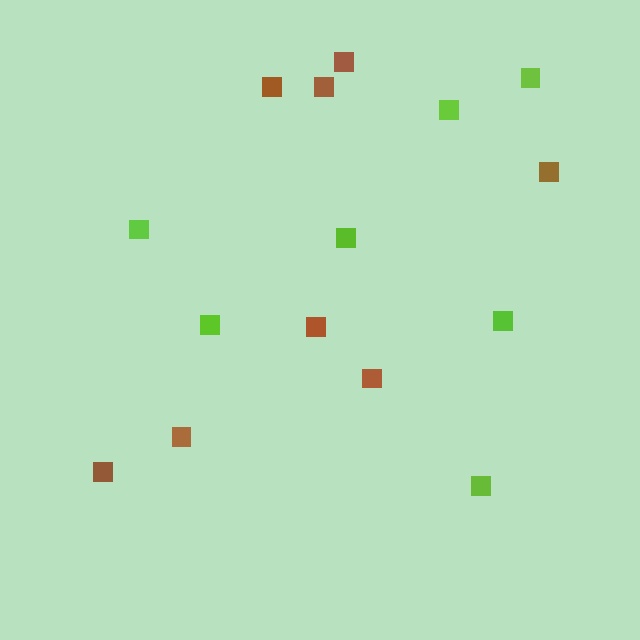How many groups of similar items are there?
There are 2 groups: one group of lime squares (7) and one group of brown squares (8).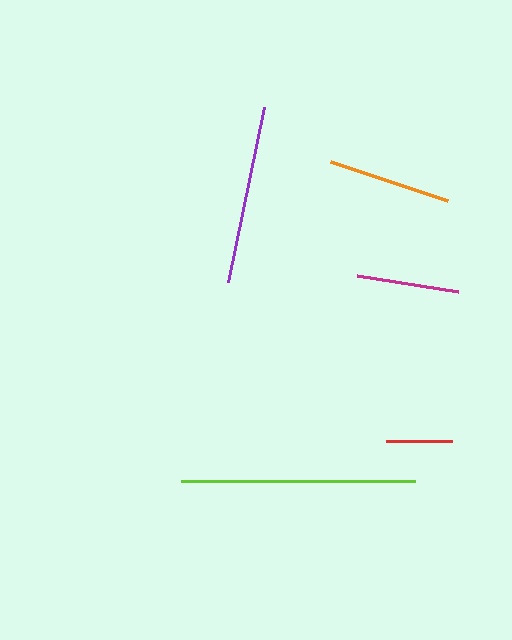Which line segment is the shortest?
The red line is the shortest at approximately 67 pixels.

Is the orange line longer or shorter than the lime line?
The lime line is longer than the orange line.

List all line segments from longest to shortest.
From longest to shortest: lime, purple, orange, magenta, red.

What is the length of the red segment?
The red segment is approximately 67 pixels long.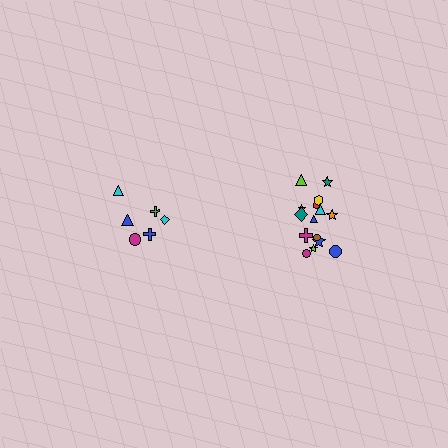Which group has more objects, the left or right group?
The right group.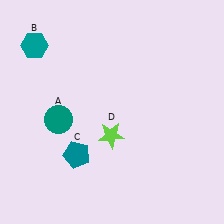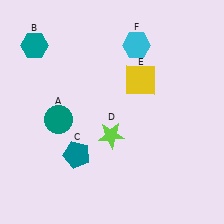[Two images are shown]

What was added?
A yellow square (E), a cyan hexagon (F) were added in Image 2.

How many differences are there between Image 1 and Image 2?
There are 2 differences between the two images.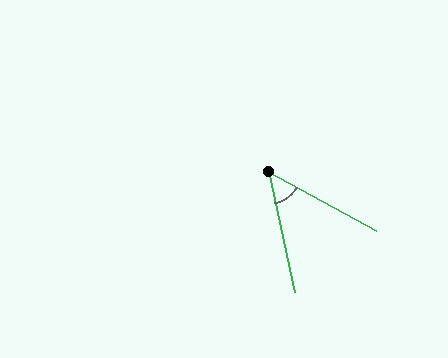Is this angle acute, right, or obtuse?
It is acute.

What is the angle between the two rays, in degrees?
Approximately 49 degrees.